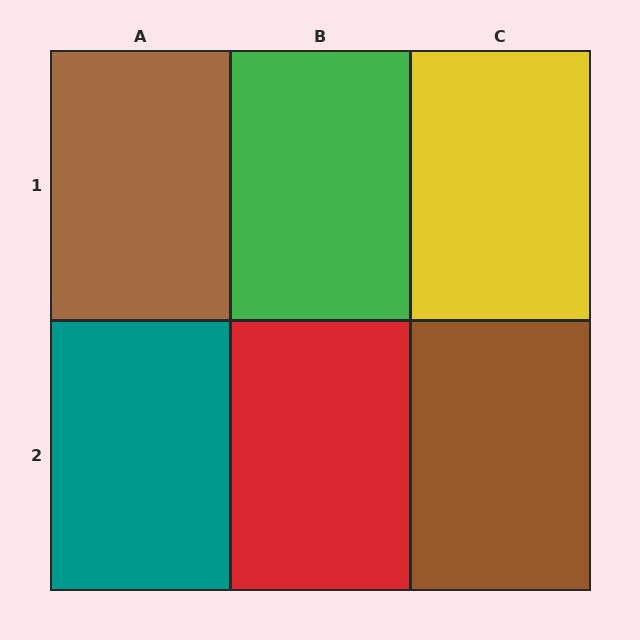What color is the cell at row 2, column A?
Teal.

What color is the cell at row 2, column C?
Brown.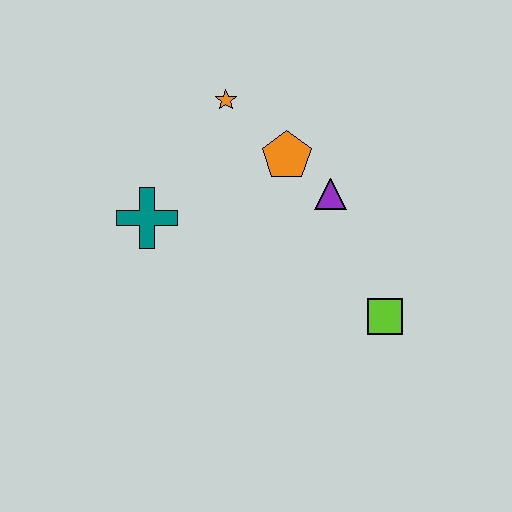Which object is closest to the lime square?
The purple triangle is closest to the lime square.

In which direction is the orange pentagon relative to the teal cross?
The orange pentagon is to the right of the teal cross.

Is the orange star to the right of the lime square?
No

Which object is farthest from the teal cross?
The lime square is farthest from the teal cross.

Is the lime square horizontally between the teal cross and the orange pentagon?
No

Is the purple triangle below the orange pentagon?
Yes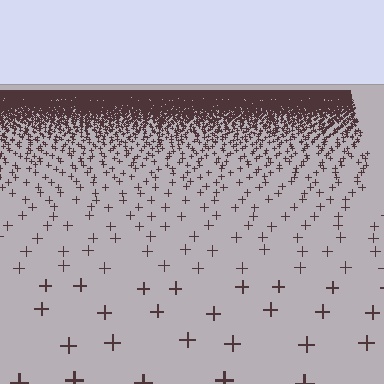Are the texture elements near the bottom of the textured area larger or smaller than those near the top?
Larger. Near the bottom, elements are closer to the viewer and appear at a bigger on-screen size.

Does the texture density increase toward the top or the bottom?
Density increases toward the top.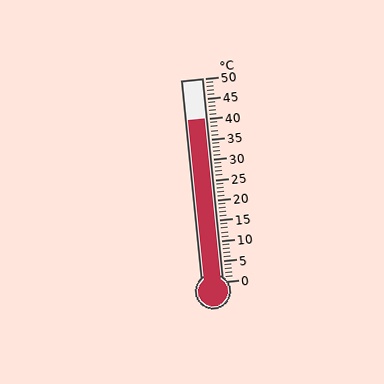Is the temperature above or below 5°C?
The temperature is above 5°C.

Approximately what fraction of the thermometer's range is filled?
The thermometer is filled to approximately 80% of its range.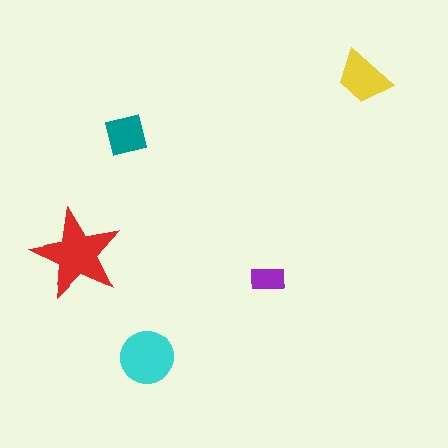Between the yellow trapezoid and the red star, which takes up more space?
The red star.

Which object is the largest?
The red star.